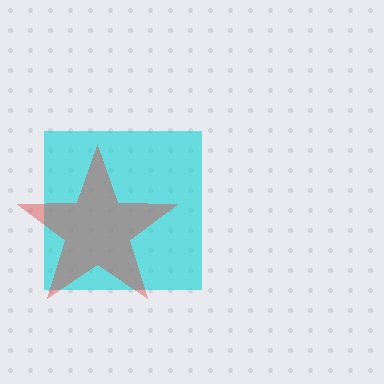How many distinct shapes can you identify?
There are 2 distinct shapes: a cyan square, a red star.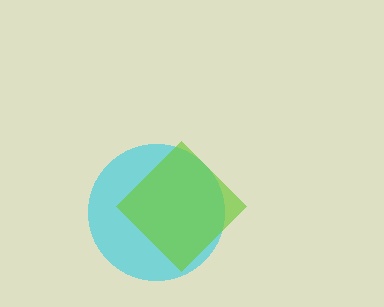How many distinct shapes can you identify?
There are 2 distinct shapes: a cyan circle, a lime diamond.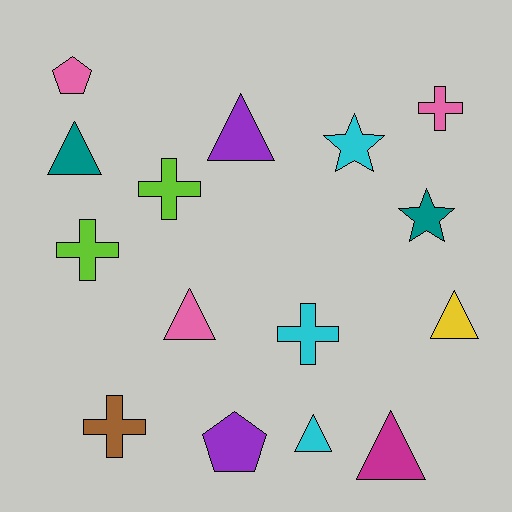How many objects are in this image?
There are 15 objects.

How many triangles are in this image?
There are 6 triangles.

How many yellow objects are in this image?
There is 1 yellow object.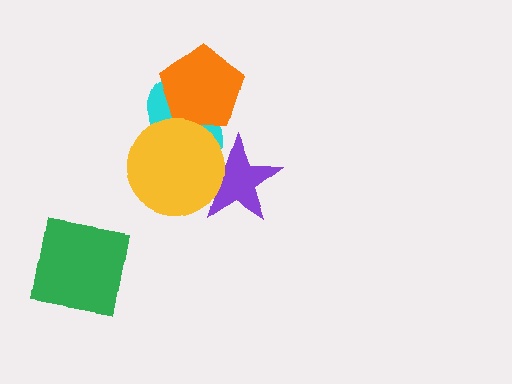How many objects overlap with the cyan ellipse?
3 objects overlap with the cyan ellipse.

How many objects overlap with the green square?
0 objects overlap with the green square.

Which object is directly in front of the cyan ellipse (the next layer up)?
The orange pentagon is directly in front of the cyan ellipse.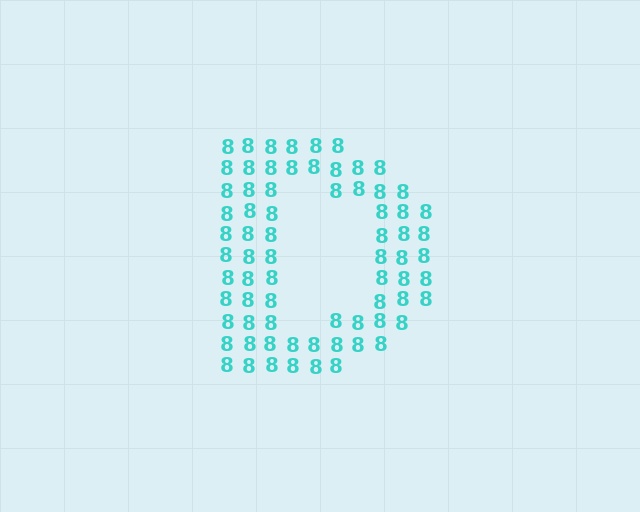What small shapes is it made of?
It is made of small digit 8's.